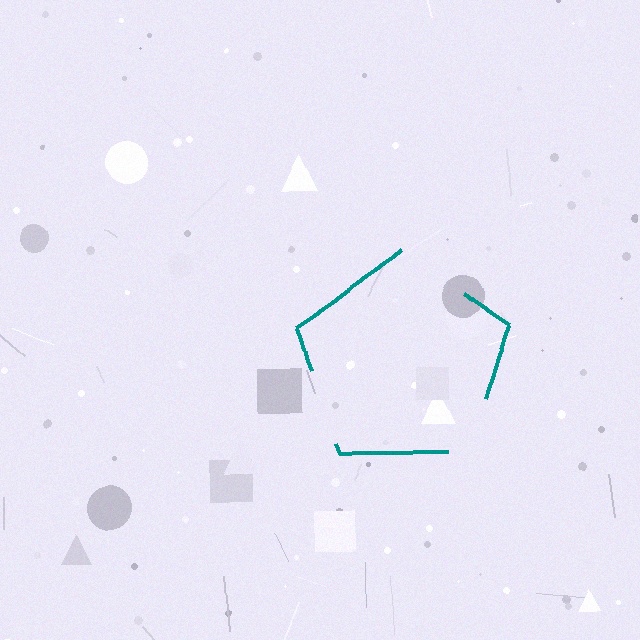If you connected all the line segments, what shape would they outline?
They would outline a pentagon.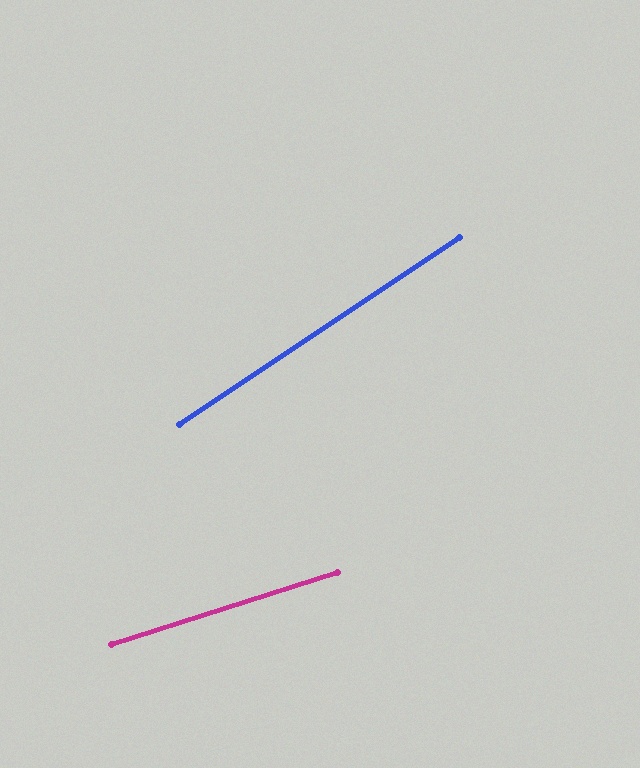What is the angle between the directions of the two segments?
Approximately 16 degrees.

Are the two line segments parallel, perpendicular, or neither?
Neither parallel nor perpendicular — they differ by about 16°.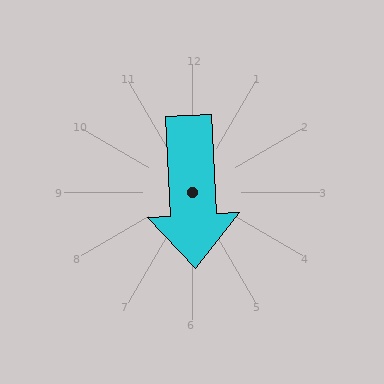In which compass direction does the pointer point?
South.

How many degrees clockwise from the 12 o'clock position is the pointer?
Approximately 177 degrees.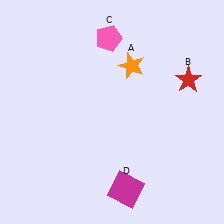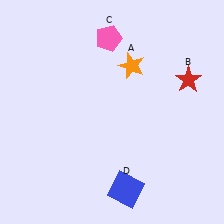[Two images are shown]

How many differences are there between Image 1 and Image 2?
There is 1 difference between the two images.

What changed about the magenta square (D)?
In Image 1, D is magenta. In Image 2, it changed to blue.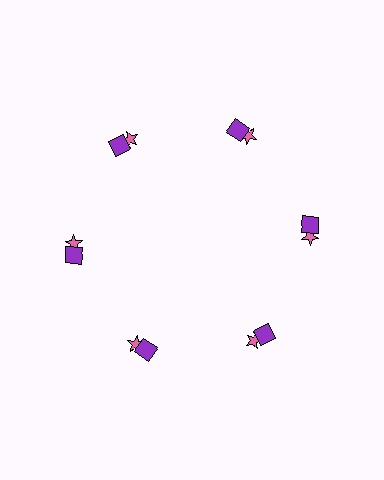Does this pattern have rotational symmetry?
Yes, this pattern has 6-fold rotational symmetry. It looks the same after rotating 60 degrees around the center.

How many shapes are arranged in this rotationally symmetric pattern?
There are 12 shapes, arranged in 6 groups of 2.